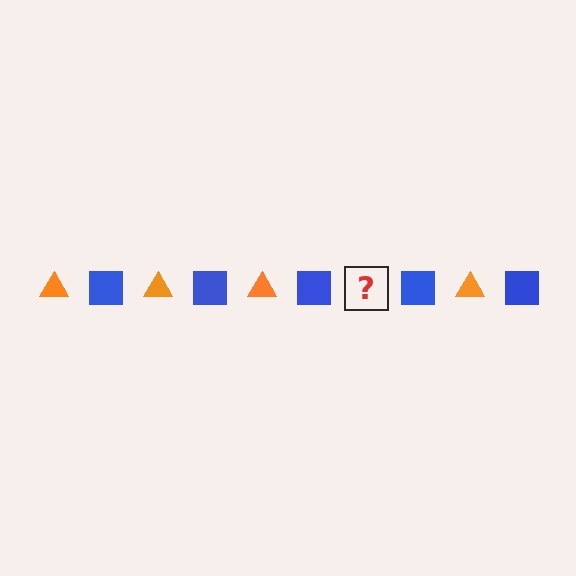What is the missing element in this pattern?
The missing element is an orange triangle.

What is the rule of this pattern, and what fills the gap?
The rule is that the pattern alternates between orange triangle and blue square. The gap should be filled with an orange triangle.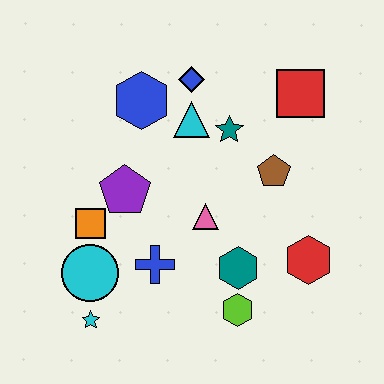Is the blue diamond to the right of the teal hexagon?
No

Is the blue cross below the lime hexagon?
No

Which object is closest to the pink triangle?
The teal hexagon is closest to the pink triangle.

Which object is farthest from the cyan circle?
The red square is farthest from the cyan circle.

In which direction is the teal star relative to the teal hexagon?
The teal star is above the teal hexagon.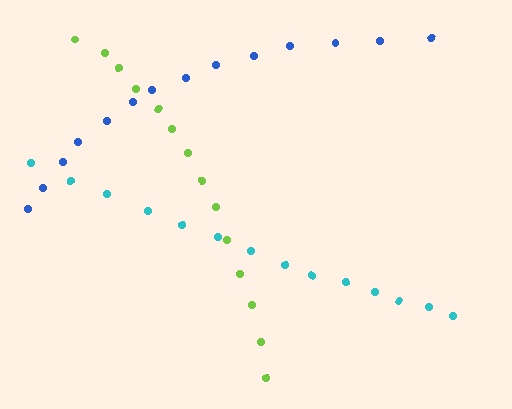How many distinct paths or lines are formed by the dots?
There are 3 distinct paths.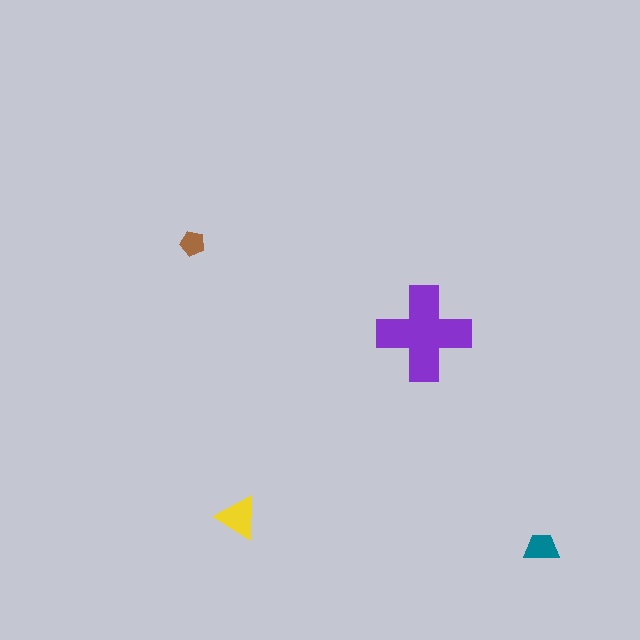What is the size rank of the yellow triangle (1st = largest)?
2nd.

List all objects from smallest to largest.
The brown pentagon, the teal trapezoid, the yellow triangle, the purple cross.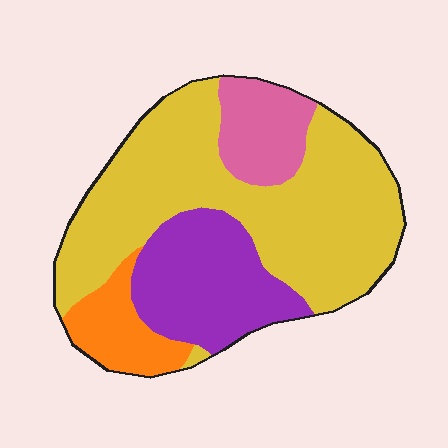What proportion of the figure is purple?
Purple covers roughly 20% of the figure.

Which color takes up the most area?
Yellow, at roughly 55%.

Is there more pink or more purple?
Purple.